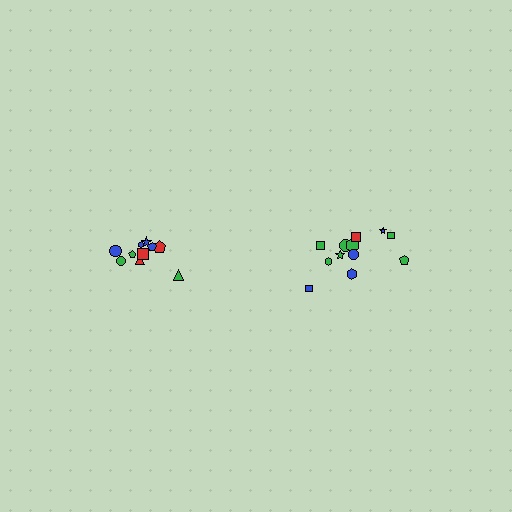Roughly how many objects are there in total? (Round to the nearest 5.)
Roughly 20 objects in total.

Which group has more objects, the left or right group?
The right group.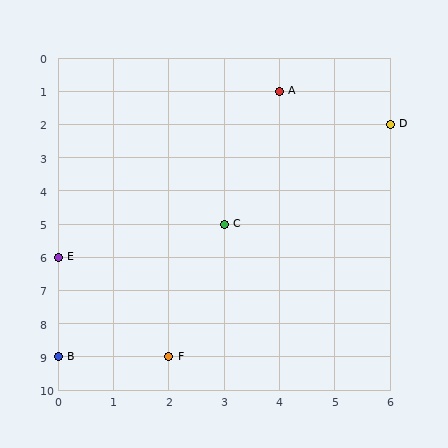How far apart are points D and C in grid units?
Points D and C are 3 columns and 3 rows apart (about 4.2 grid units diagonally).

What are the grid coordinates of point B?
Point B is at grid coordinates (0, 9).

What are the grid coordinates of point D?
Point D is at grid coordinates (6, 2).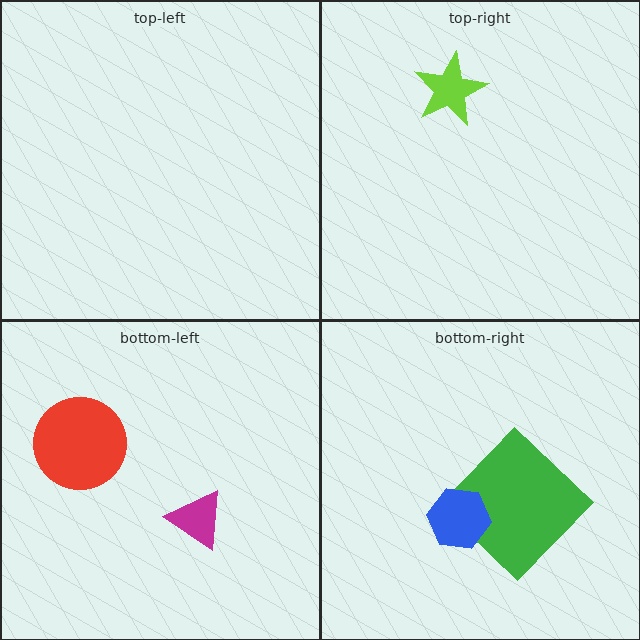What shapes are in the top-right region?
The lime star.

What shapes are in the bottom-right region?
The green diamond, the blue hexagon.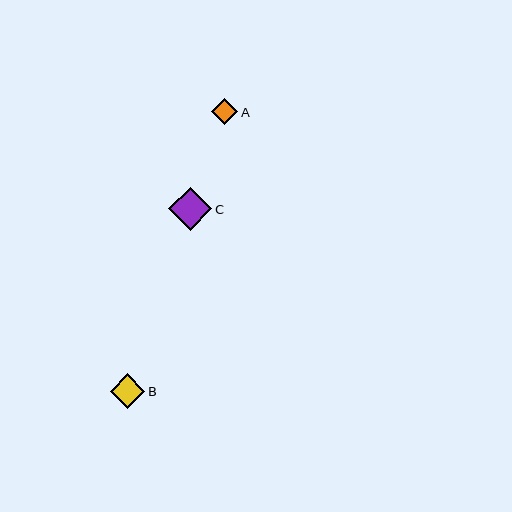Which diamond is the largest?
Diamond C is the largest with a size of approximately 43 pixels.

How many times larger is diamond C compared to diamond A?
Diamond C is approximately 1.6 times the size of diamond A.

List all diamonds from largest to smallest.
From largest to smallest: C, B, A.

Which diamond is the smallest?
Diamond A is the smallest with a size of approximately 26 pixels.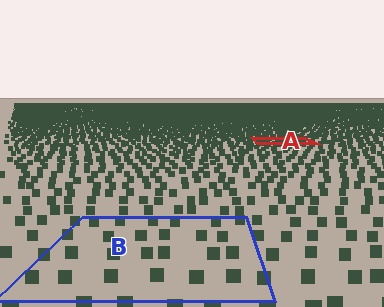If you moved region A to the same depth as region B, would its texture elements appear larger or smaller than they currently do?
They would appear larger. At a closer depth, the same texture elements are projected at a bigger on-screen size.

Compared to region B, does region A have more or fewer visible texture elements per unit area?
Region A has more texture elements per unit area — they are packed more densely because it is farther away.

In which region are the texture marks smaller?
The texture marks are smaller in region A, because it is farther away.